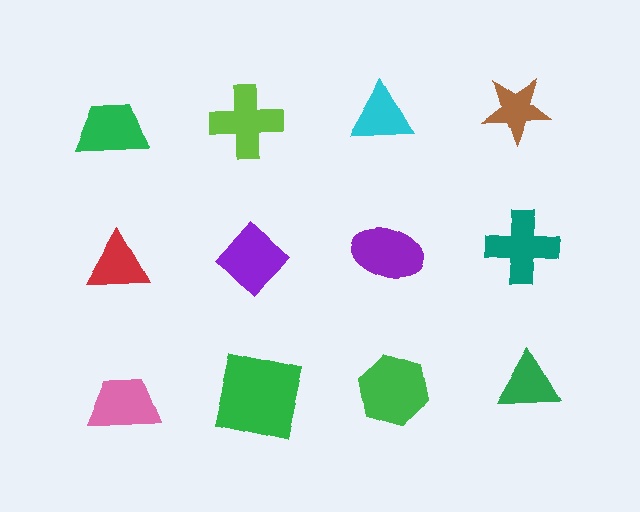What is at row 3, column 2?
A green square.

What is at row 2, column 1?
A red triangle.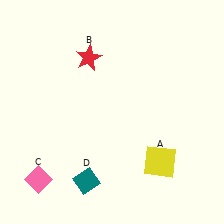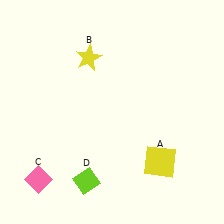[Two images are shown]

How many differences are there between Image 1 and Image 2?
There are 2 differences between the two images.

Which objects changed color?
B changed from red to yellow. D changed from teal to lime.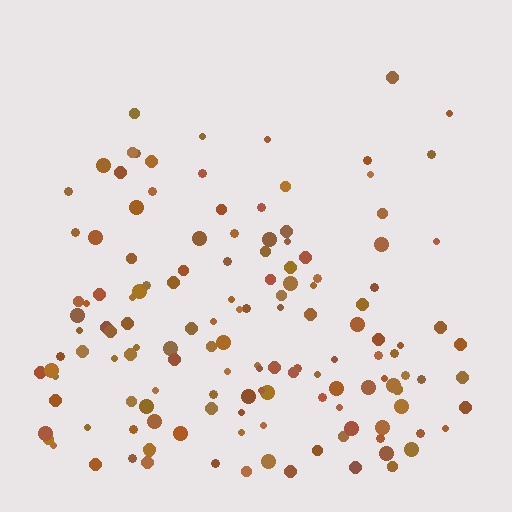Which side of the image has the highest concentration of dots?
The bottom.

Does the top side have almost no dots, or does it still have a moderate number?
Still a moderate number, just noticeably fewer than the bottom.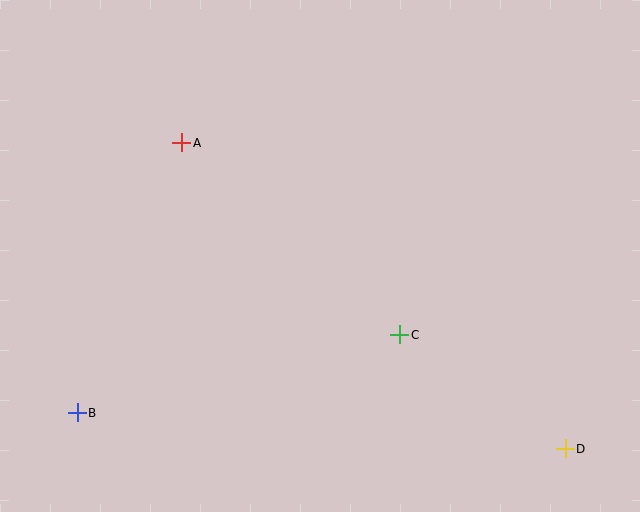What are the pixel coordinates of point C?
Point C is at (400, 335).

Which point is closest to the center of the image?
Point C at (400, 335) is closest to the center.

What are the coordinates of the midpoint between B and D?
The midpoint between B and D is at (321, 431).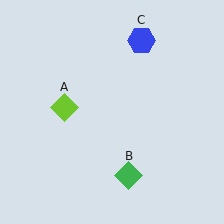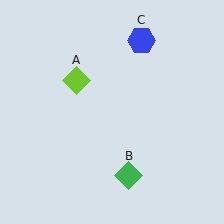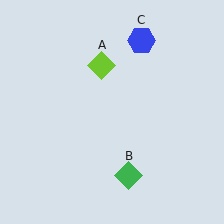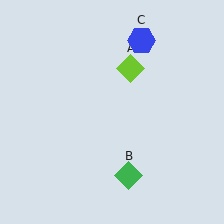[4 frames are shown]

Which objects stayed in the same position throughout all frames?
Green diamond (object B) and blue hexagon (object C) remained stationary.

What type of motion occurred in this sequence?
The lime diamond (object A) rotated clockwise around the center of the scene.